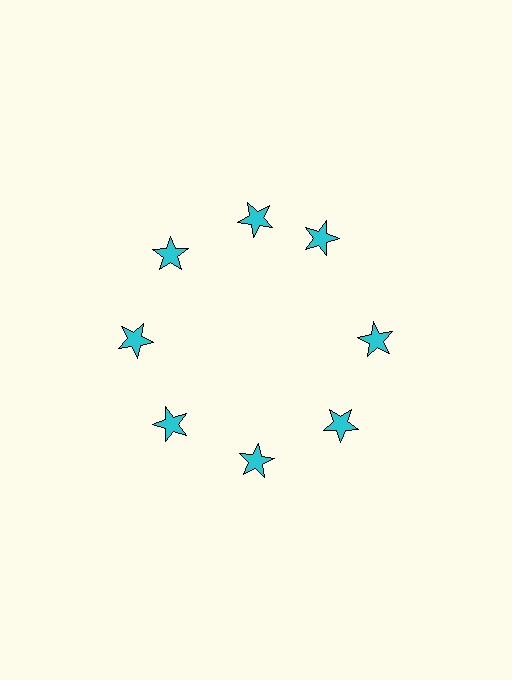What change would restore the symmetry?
The symmetry would be restored by rotating it back into even spacing with its neighbors so that all 8 stars sit at equal angles and equal distance from the center.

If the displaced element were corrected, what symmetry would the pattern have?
It would have 8-fold rotational symmetry — the pattern would map onto itself every 45 degrees.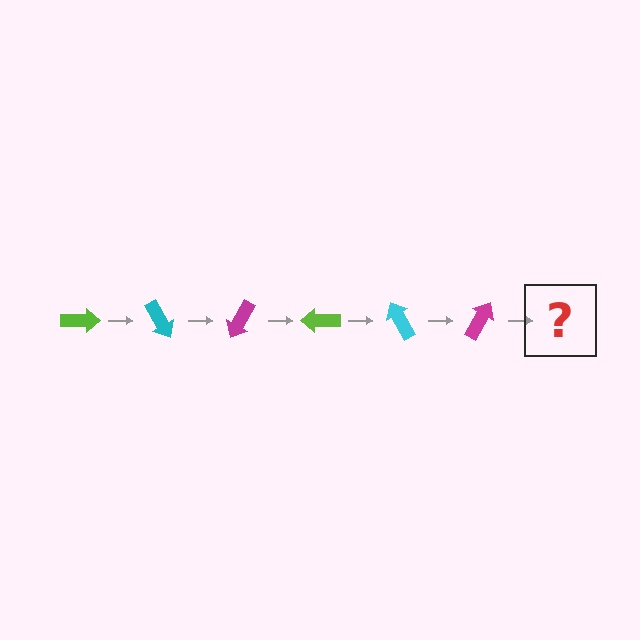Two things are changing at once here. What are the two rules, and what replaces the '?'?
The two rules are that it rotates 60 degrees each step and the color cycles through lime, cyan, and magenta. The '?' should be a lime arrow, rotated 360 degrees from the start.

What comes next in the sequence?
The next element should be a lime arrow, rotated 360 degrees from the start.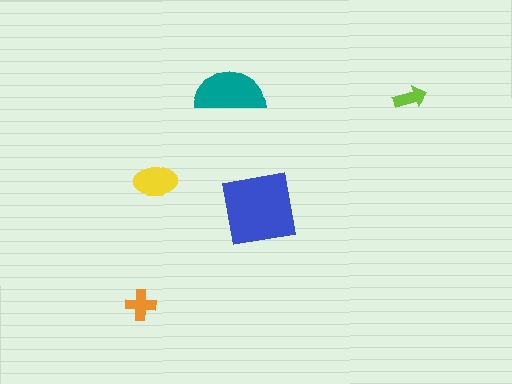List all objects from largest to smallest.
The blue square, the teal semicircle, the yellow ellipse, the orange cross, the lime arrow.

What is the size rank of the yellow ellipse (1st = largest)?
3rd.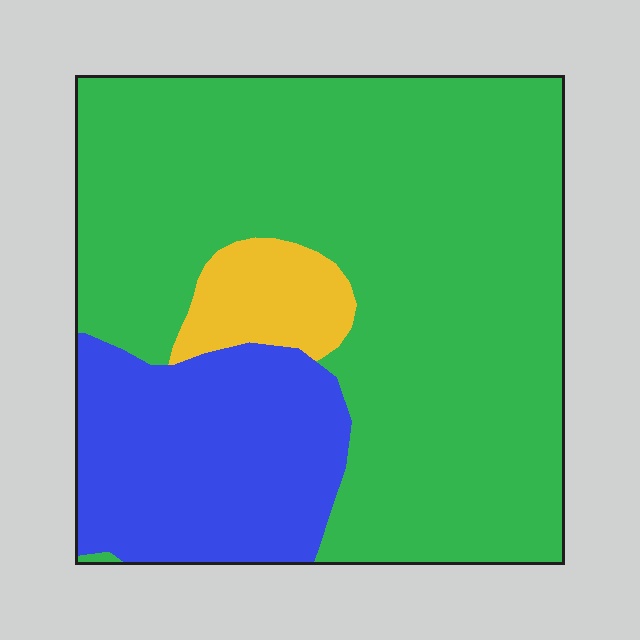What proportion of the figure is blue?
Blue covers roughly 25% of the figure.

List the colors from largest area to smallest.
From largest to smallest: green, blue, yellow.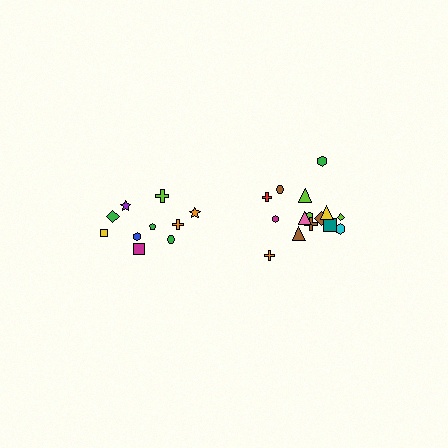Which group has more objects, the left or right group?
The right group.